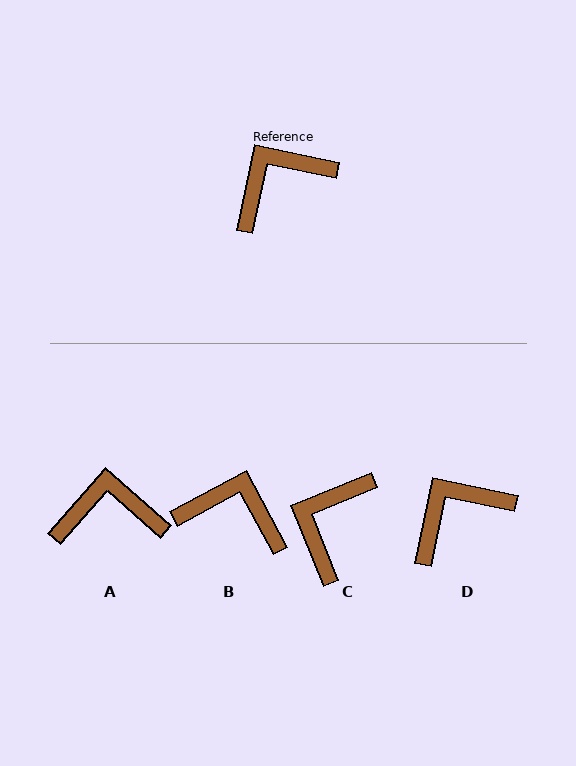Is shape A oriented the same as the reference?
No, it is off by about 30 degrees.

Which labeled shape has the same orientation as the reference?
D.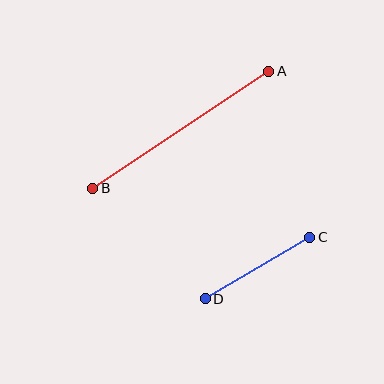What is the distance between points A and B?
The distance is approximately 211 pixels.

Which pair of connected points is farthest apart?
Points A and B are farthest apart.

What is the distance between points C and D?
The distance is approximately 121 pixels.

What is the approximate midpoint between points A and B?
The midpoint is at approximately (181, 130) pixels.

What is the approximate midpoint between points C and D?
The midpoint is at approximately (258, 268) pixels.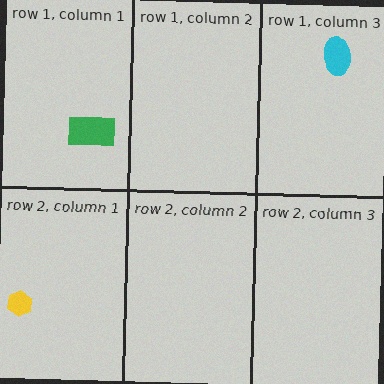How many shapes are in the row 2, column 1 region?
1.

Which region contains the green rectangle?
The row 1, column 1 region.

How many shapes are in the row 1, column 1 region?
1.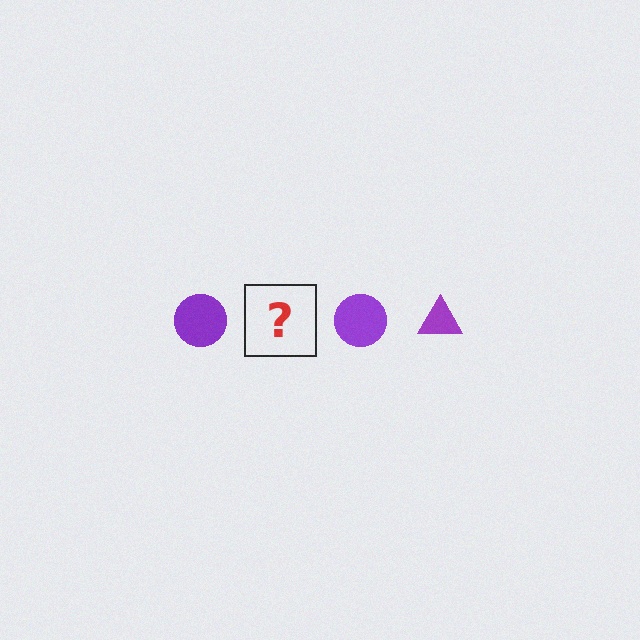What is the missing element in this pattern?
The missing element is a purple triangle.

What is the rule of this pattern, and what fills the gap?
The rule is that the pattern cycles through circle, triangle shapes in purple. The gap should be filled with a purple triangle.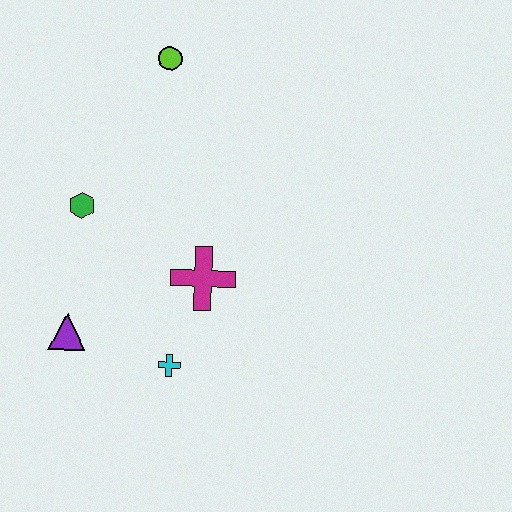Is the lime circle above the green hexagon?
Yes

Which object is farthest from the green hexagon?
The cyan cross is farthest from the green hexagon.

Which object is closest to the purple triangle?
The cyan cross is closest to the purple triangle.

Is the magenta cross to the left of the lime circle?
No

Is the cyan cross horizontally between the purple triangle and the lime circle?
No